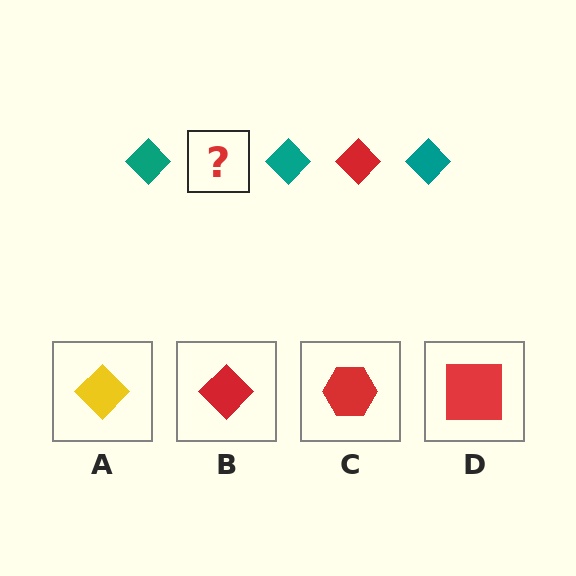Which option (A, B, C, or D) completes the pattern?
B.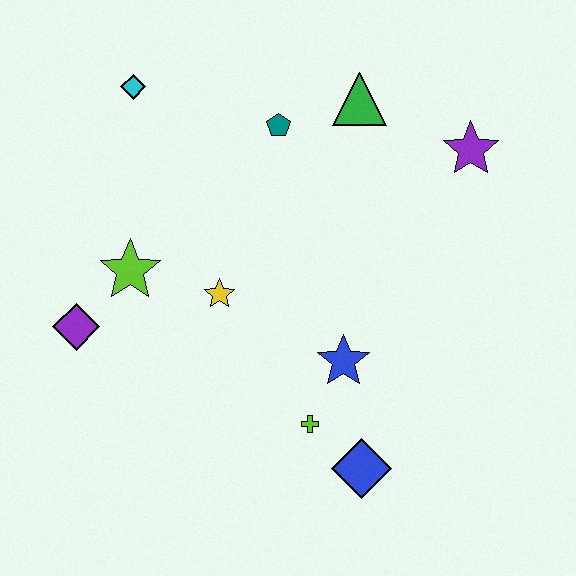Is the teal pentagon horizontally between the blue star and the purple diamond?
Yes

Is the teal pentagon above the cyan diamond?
No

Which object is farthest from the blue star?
The cyan diamond is farthest from the blue star.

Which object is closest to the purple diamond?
The lime star is closest to the purple diamond.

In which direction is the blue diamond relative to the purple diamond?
The blue diamond is to the right of the purple diamond.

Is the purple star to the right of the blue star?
Yes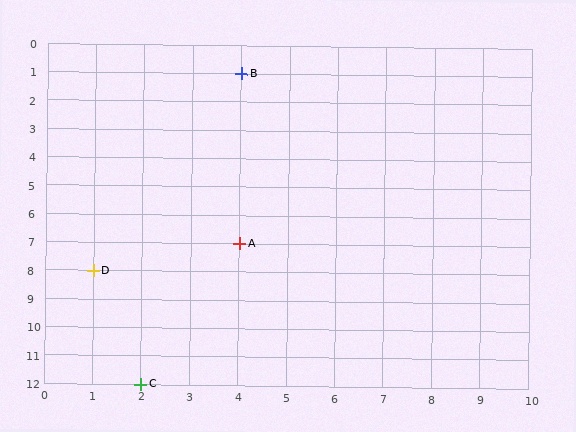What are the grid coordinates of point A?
Point A is at grid coordinates (4, 7).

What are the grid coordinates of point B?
Point B is at grid coordinates (4, 1).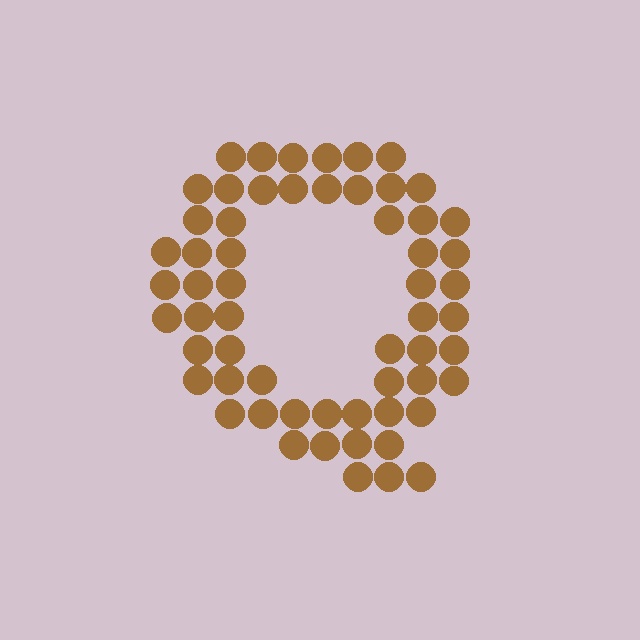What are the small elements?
The small elements are circles.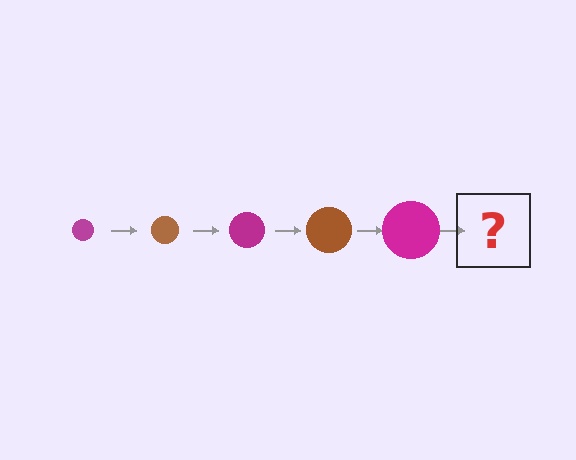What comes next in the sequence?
The next element should be a brown circle, larger than the previous one.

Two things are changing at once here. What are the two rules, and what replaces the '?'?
The two rules are that the circle grows larger each step and the color cycles through magenta and brown. The '?' should be a brown circle, larger than the previous one.